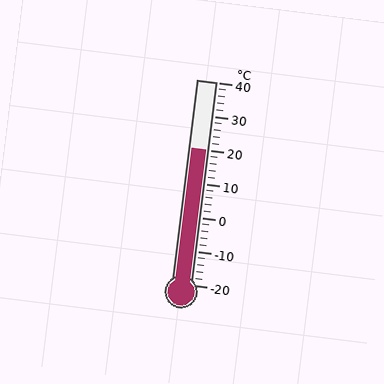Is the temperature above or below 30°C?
The temperature is below 30°C.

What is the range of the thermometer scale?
The thermometer scale ranges from -20°C to 40°C.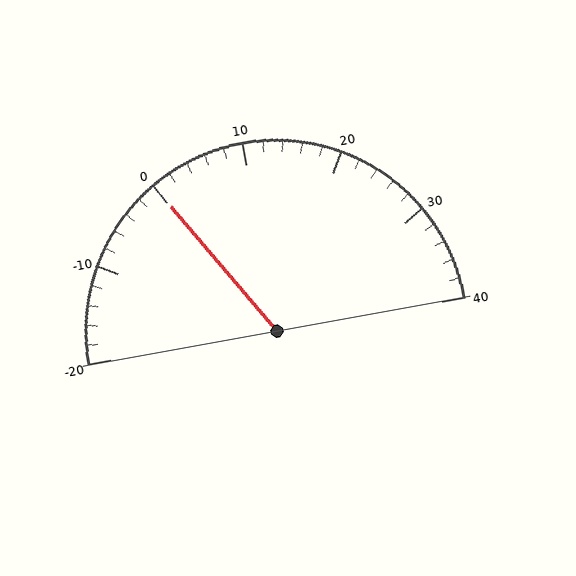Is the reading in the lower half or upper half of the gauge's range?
The reading is in the lower half of the range (-20 to 40).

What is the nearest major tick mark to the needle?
The nearest major tick mark is 0.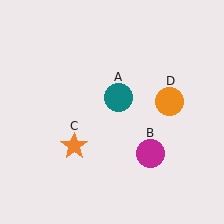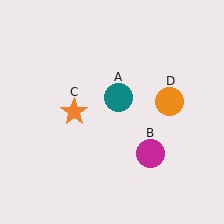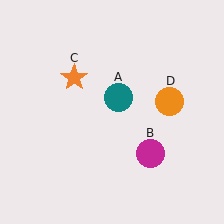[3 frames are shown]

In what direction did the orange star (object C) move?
The orange star (object C) moved up.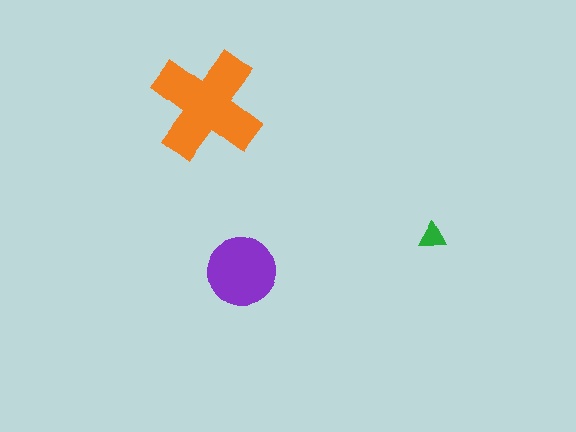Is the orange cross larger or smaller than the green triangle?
Larger.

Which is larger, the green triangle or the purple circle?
The purple circle.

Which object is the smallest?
The green triangle.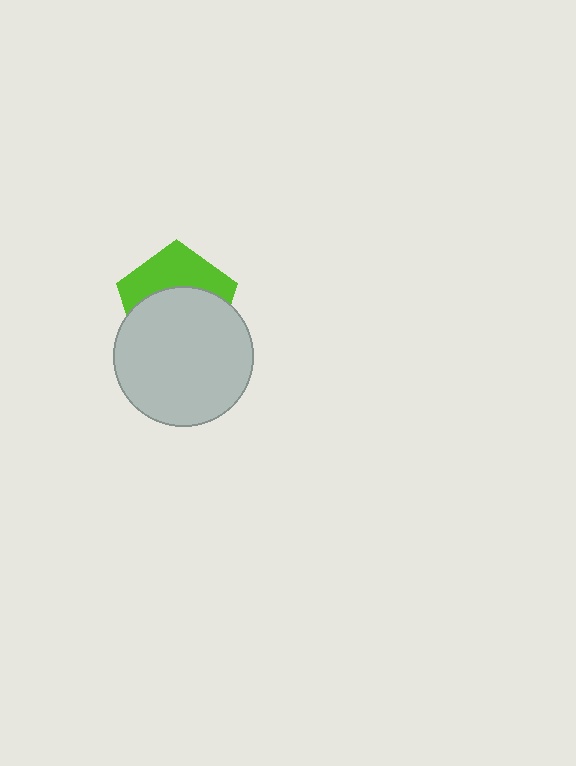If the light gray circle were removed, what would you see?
You would see the complete lime pentagon.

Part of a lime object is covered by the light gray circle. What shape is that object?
It is a pentagon.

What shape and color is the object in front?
The object in front is a light gray circle.